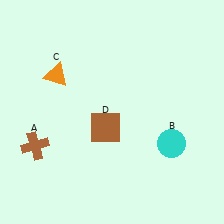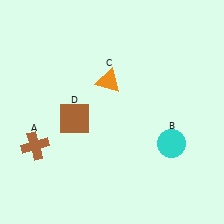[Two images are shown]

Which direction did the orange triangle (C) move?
The orange triangle (C) moved right.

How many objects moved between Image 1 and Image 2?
2 objects moved between the two images.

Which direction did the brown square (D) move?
The brown square (D) moved left.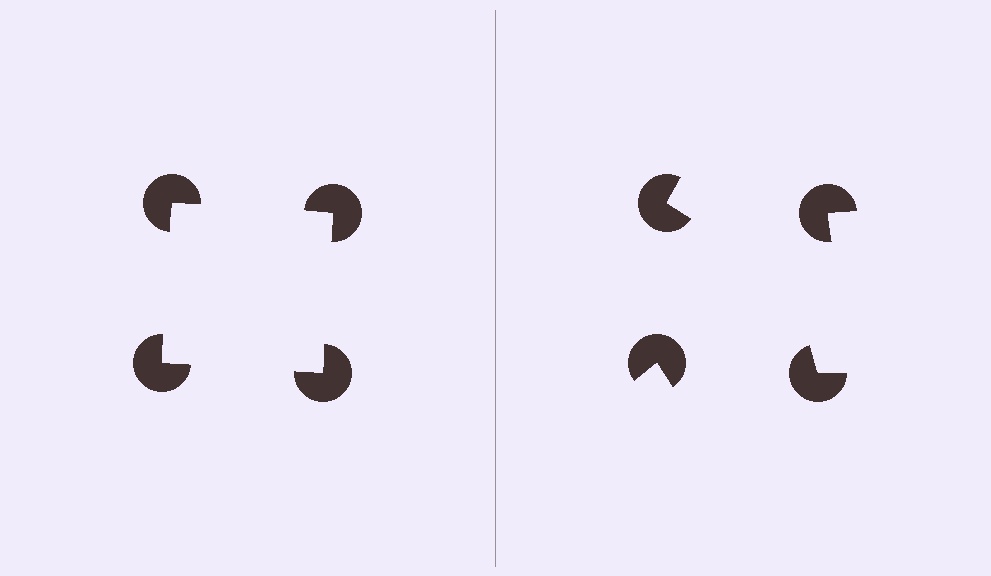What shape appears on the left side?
An illusory square.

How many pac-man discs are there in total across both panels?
8 — 4 on each side.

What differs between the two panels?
The pac-man discs are positioned identically on both sides; only the wedge orientations differ. On the left they align to a square; on the right they are misaligned.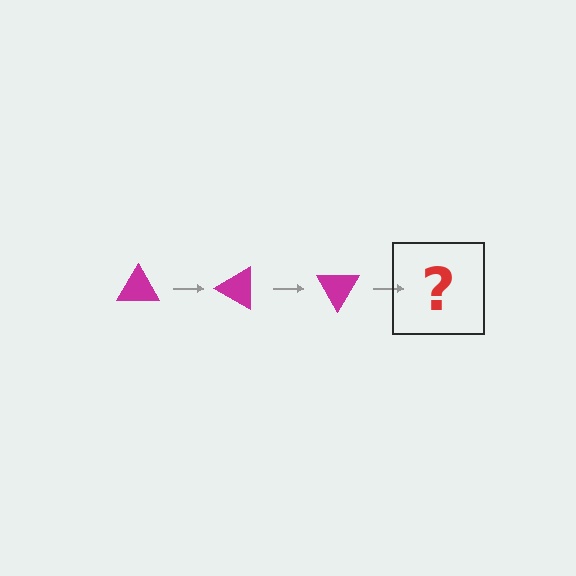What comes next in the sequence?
The next element should be a magenta triangle rotated 90 degrees.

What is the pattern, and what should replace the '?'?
The pattern is that the triangle rotates 30 degrees each step. The '?' should be a magenta triangle rotated 90 degrees.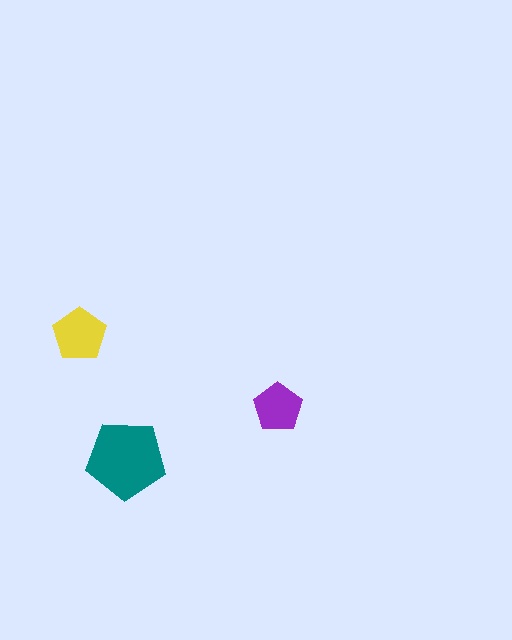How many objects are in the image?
There are 3 objects in the image.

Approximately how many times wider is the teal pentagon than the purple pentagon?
About 1.5 times wider.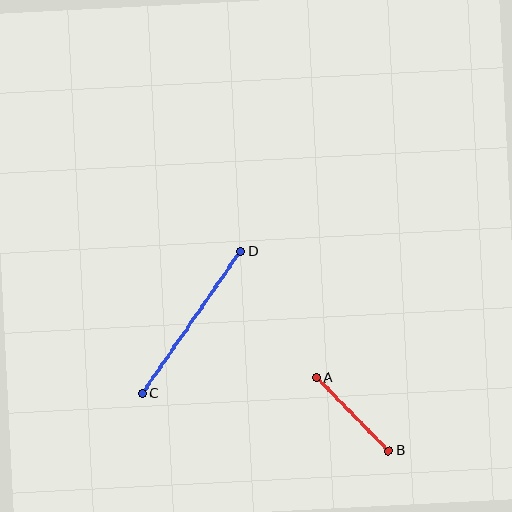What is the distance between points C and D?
The distance is approximately 173 pixels.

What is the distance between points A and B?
The distance is approximately 102 pixels.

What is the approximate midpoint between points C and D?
The midpoint is at approximately (191, 323) pixels.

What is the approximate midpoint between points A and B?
The midpoint is at approximately (352, 414) pixels.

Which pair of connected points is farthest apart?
Points C and D are farthest apart.